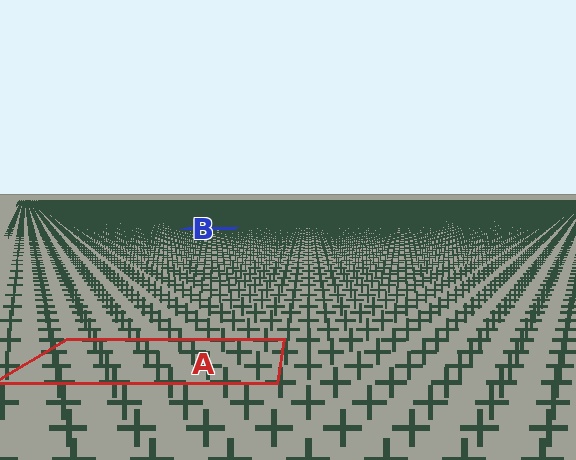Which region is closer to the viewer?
Region A is closer. The texture elements there are larger and more spread out.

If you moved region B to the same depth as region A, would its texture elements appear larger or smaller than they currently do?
They would appear larger. At a closer depth, the same texture elements are projected at a bigger on-screen size.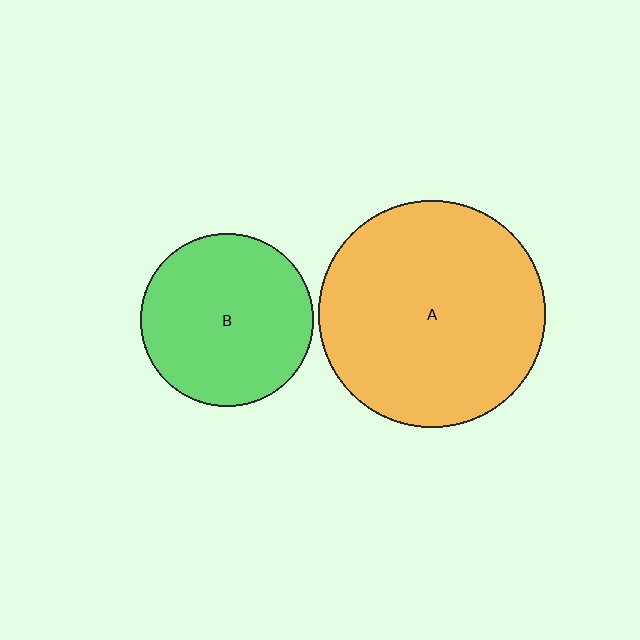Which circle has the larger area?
Circle A (orange).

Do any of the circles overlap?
No, none of the circles overlap.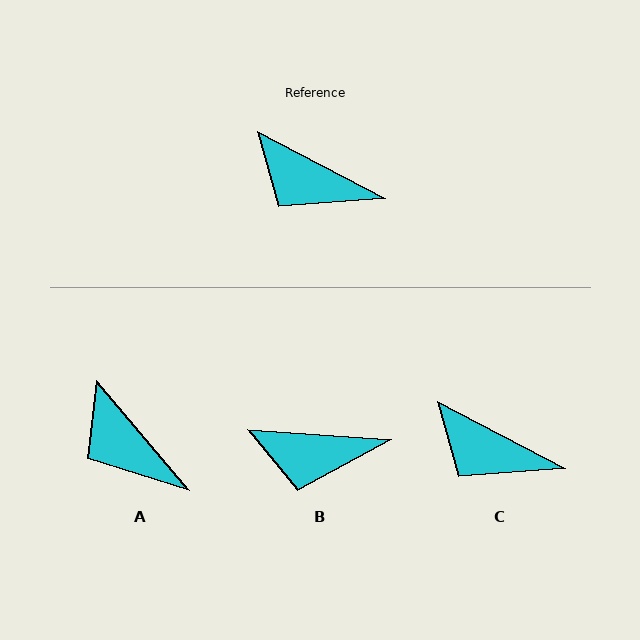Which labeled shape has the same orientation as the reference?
C.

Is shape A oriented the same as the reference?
No, it is off by about 22 degrees.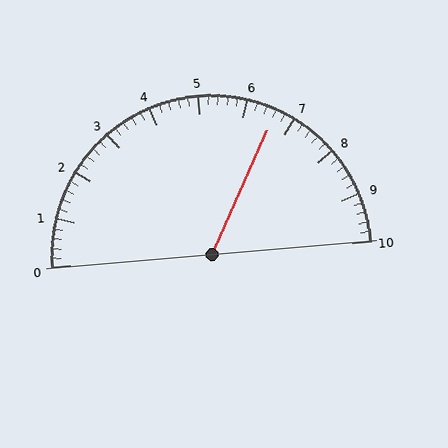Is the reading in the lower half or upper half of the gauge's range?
The reading is in the upper half of the range (0 to 10).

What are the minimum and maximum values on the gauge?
The gauge ranges from 0 to 10.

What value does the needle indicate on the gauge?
The needle indicates approximately 6.6.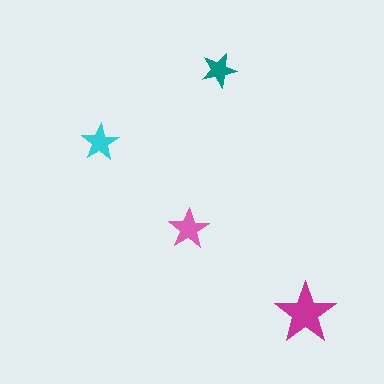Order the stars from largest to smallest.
the magenta one, the pink one, the cyan one, the teal one.